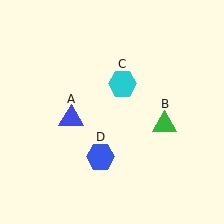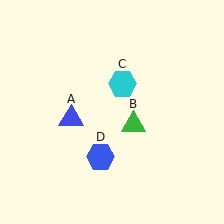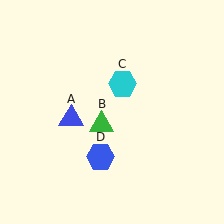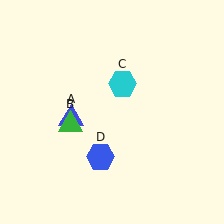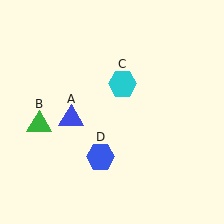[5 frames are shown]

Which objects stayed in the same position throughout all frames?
Blue triangle (object A) and cyan hexagon (object C) and blue hexagon (object D) remained stationary.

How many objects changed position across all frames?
1 object changed position: green triangle (object B).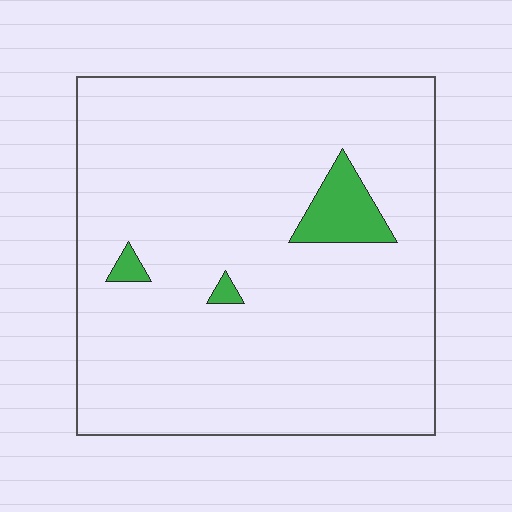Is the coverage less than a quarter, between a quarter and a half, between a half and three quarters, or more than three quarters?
Less than a quarter.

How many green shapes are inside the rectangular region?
3.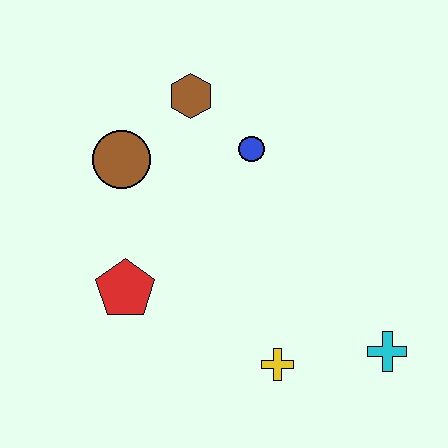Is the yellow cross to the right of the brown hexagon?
Yes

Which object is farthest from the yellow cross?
The brown hexagon is farthest from the yellow cross.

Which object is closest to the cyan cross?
The yellow cross is closest to the cyan cross.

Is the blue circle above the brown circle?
Yes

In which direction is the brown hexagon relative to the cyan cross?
The brown hexagon is above the cyan cross.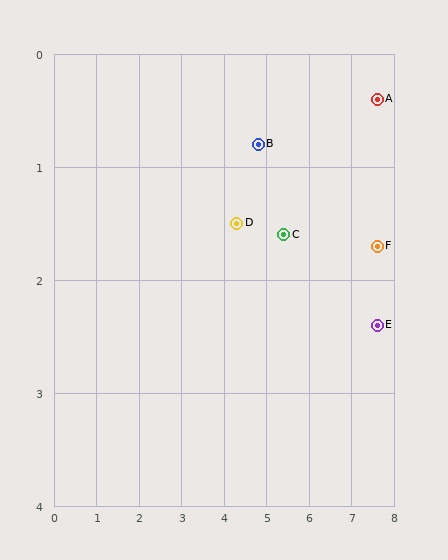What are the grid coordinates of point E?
Point E is at approximately (7.6, 2.4).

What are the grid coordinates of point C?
Point C is at approximately (5.4, 1.6).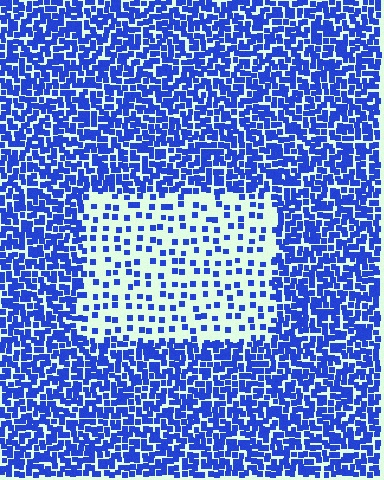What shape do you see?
I see a rectangle.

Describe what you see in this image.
The image contains small blue elements arranged at two different densities. A rectangle-shaped region is visible where the elements are less densely packed than the surrounding area.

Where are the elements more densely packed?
The elements are more densely packed outside the rectangle boundary.